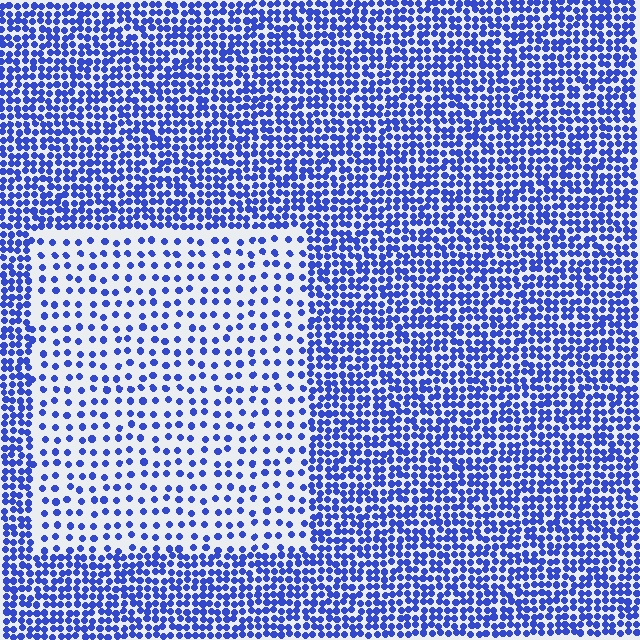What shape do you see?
I see a rectangle.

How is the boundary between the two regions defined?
The boundary is defined by a change in element density (approximately 2.4x ratio). All elements are the same color, size, and shape.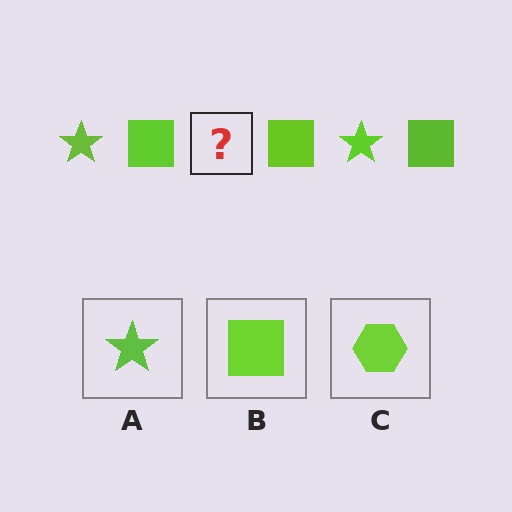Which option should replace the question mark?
Option A.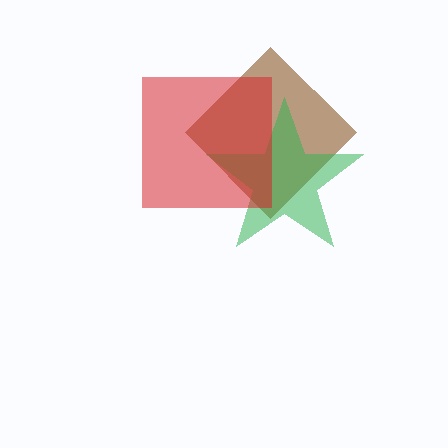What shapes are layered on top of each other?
The layered shapes are: a brown diamond, a green star, a red square.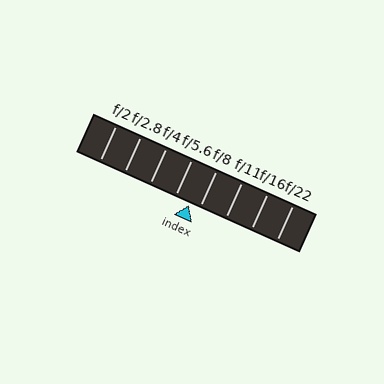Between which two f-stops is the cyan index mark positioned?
The index mark is between f/5.6 and f/8.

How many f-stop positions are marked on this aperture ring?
There are 8 f-stop positions marked.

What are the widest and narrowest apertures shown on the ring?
The widest aperture shown is f/2 and the narrowest is f/22.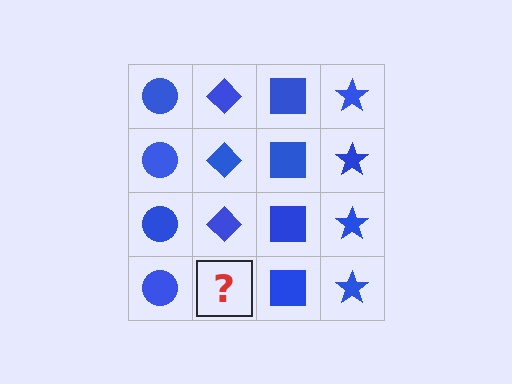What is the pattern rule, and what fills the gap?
The rule is that each column has a consistent shape. The gap should be filled with a blue diamond.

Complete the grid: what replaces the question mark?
The question mark should be replaced with a blue diamond.